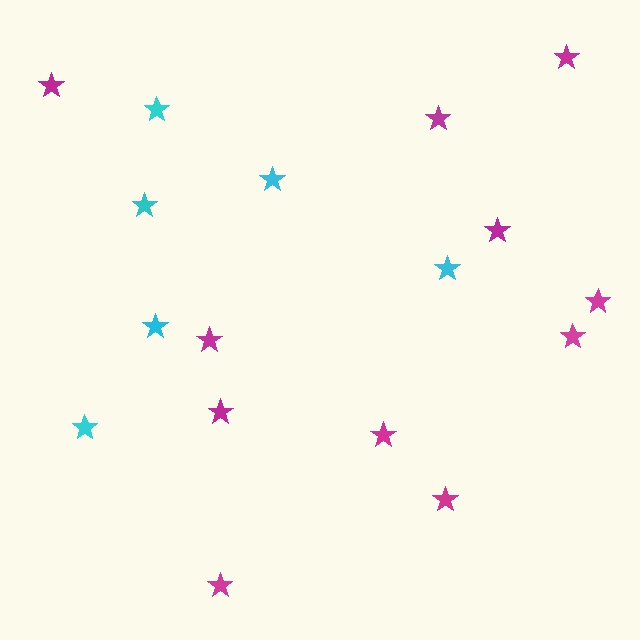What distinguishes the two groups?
There are 2 groups: one group of magenta stars (11) and one group of cyan stars (6).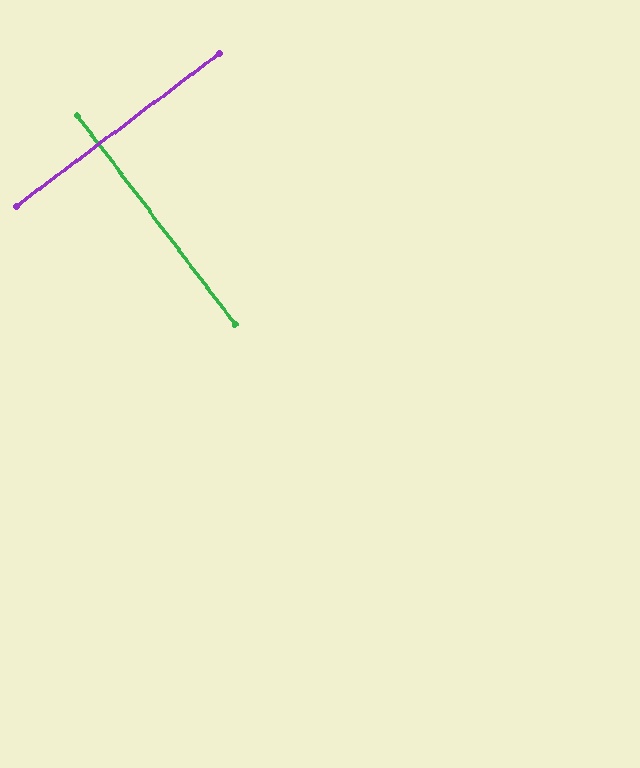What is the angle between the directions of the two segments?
Approximately 90 degrees.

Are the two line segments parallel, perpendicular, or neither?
Perpendicular — they meet at approximately 90°.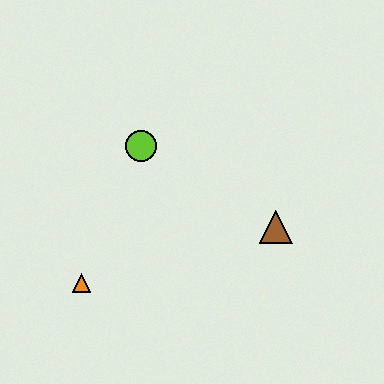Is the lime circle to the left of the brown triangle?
Yes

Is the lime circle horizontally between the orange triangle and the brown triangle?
Yes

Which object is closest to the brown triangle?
The lime circle is closest to the brown triangle.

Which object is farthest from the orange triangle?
The brown triangle is farthest from the orange triangle.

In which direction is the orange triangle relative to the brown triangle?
The orange triangle is to the left of the brown triangle.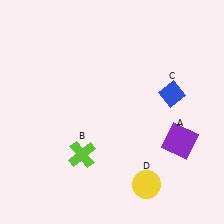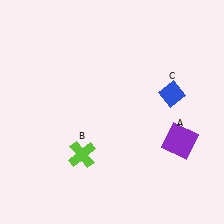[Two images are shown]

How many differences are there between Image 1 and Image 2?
There is 1 difference between the two images.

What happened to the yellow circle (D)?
The yellow circle (D) was removed in Image 2. It was in the bottom-right area of Image 1.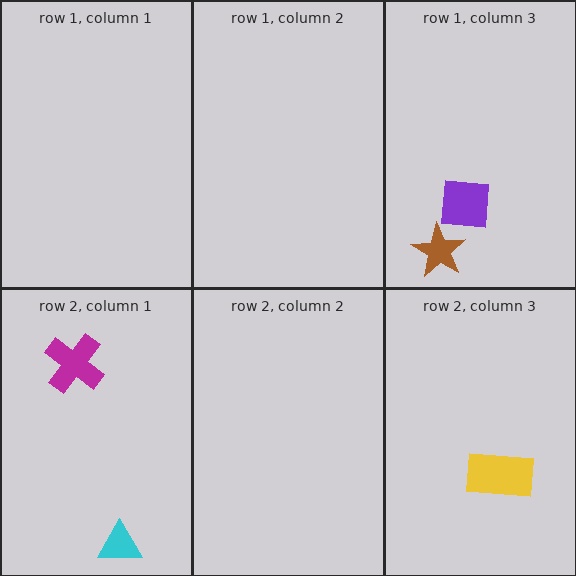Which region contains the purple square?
The row 1, column 3 region.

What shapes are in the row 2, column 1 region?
The magenta cross, the cyan triangle.